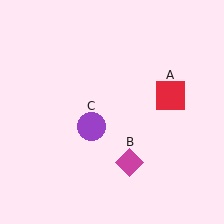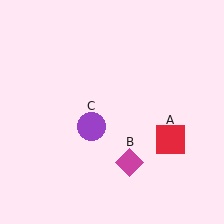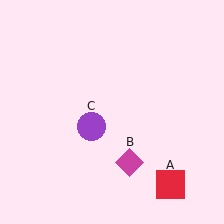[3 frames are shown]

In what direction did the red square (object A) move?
The red square (object A) moved down.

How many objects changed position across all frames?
1 object changed position: red square (object A).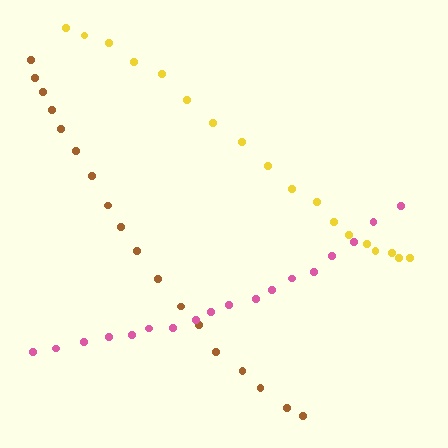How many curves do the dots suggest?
There are 3 distinct paths.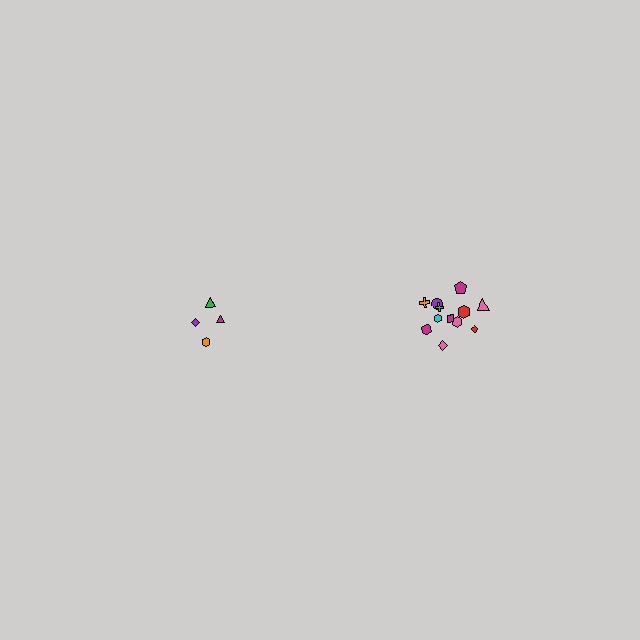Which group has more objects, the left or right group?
The right group.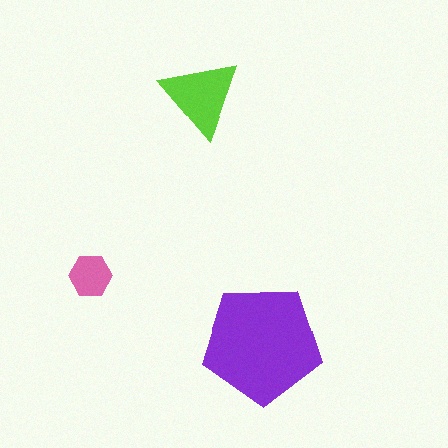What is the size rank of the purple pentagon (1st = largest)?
1st.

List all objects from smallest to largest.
The pink hexagon, the lime triangle, the purple pentagon.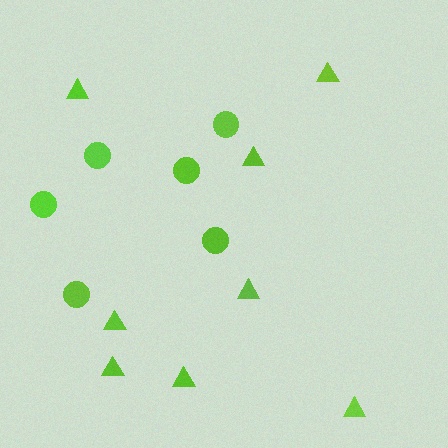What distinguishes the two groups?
There are 2 groups: one group of circles (6) and one group of triangles (8).